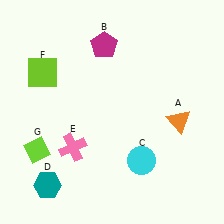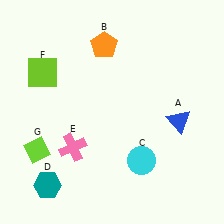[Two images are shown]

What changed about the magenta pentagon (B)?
In Image 1, B is magenta. In Image 2, it changed to orange.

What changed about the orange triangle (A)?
In Image 1, A is orange. In Image 2, it changed to blue.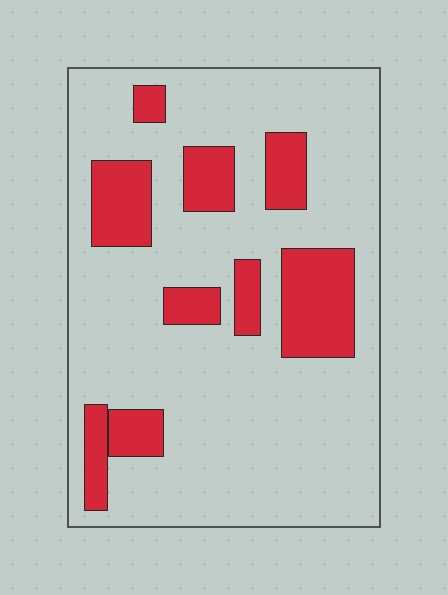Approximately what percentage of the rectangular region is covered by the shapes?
Approximately 20%.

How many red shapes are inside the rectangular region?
9.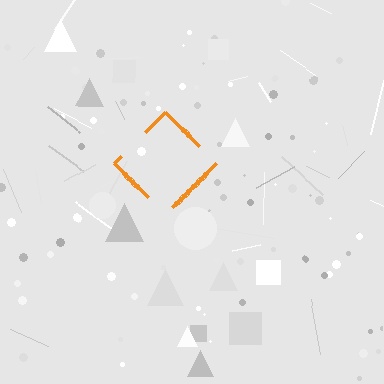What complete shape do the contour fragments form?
The contour fragments form a diamond.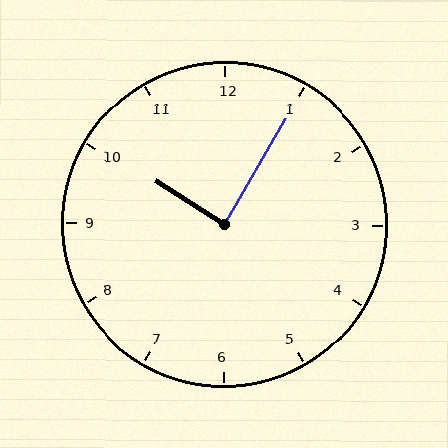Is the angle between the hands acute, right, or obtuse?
It is right.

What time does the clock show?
10:05.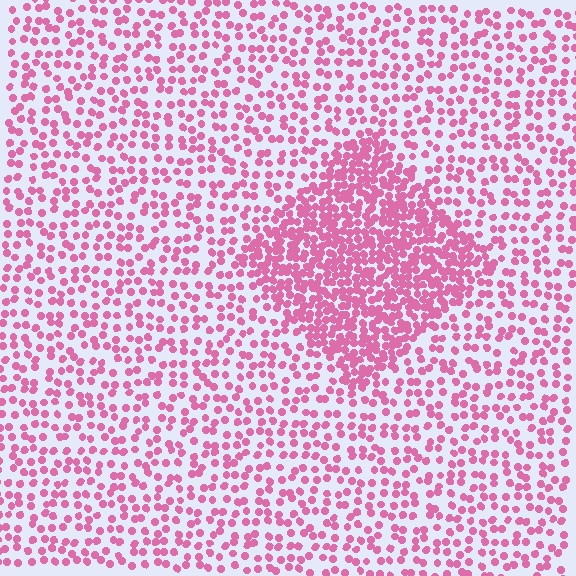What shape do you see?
I see a diamond.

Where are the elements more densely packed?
The elements are more densely packed inside the diamond boundary.